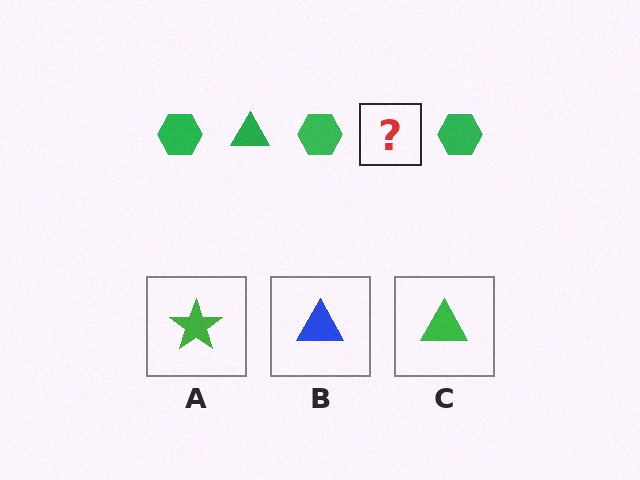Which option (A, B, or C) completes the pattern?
C.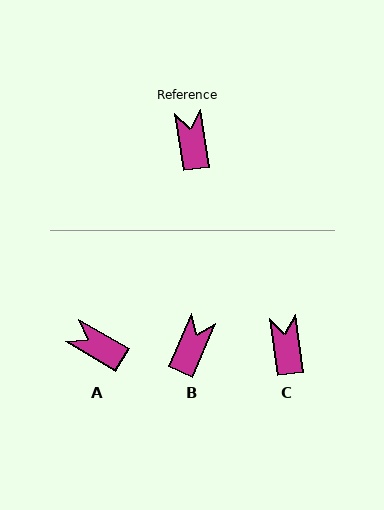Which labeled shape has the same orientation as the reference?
C.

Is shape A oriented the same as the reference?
No, it is off by about 52 degrees.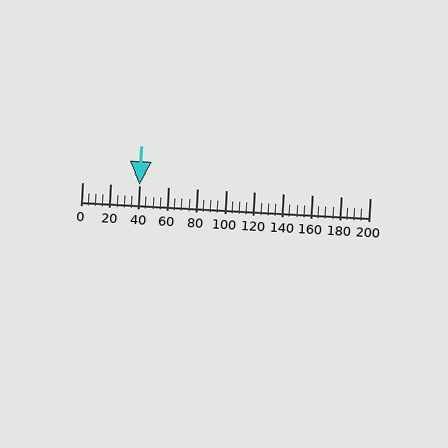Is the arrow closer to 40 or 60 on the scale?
The arrow is closer to 40.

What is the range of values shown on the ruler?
The ruler shows values from 0 to 200.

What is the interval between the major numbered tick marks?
The major tick marks are spaced 20 units apart.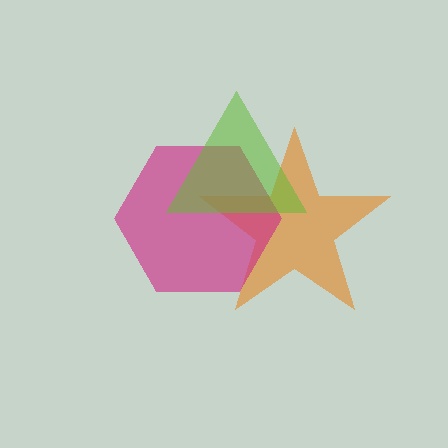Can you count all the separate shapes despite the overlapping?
Yes, there are 3 separate shapes.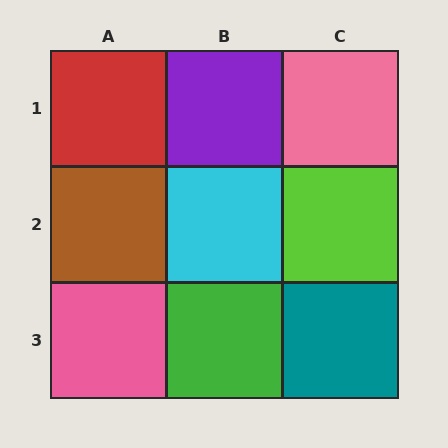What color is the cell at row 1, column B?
Purple.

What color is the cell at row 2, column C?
Lime.